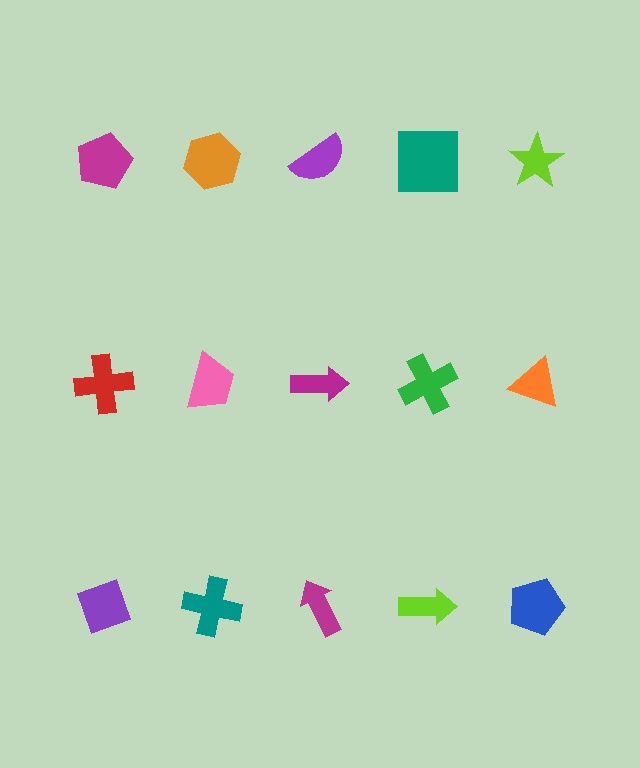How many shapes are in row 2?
5 shapes.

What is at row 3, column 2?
A teal cross.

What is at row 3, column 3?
A magenta arrow.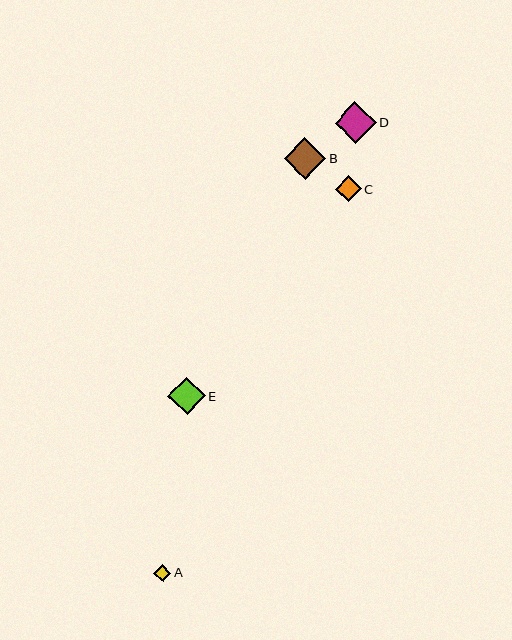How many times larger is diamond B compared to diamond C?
Diamond B is approximately 1.6 times the size of diamond C.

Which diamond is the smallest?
Diamond A is the smallest with a size of approximately 17 pixels.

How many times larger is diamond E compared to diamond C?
Diamond E is approximately 1.4 times the size of diamond C.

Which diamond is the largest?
Diamond B is the largest with a size of approximately 41 pixels.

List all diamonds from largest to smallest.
From largest to smallest: B, D, E, C, A.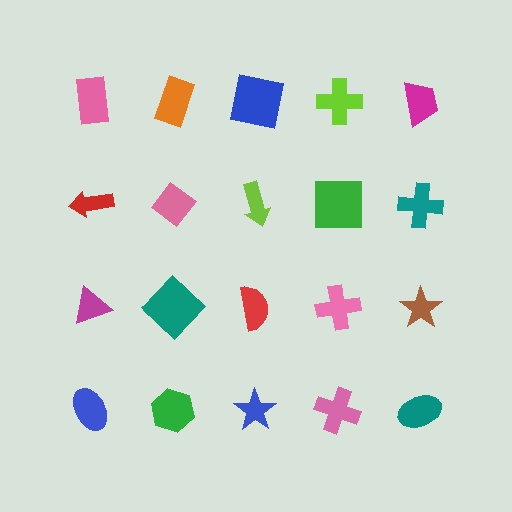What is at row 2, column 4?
A green square.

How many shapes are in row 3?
5 shapes.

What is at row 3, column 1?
A magenta triangle.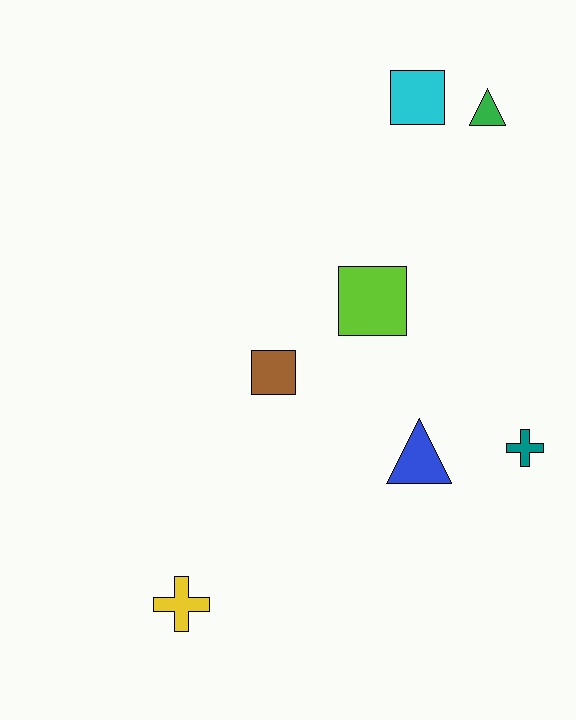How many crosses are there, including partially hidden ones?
There are 2 crosses.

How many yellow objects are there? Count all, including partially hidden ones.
There is 1 yellow object.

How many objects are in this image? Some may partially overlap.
There are 7 objects.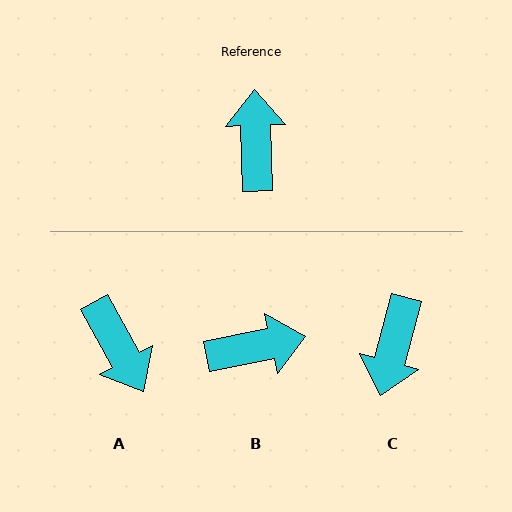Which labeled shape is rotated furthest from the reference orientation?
C, about 163 degrees away.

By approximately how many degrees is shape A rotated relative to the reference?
Approximately 153 degrees clockwise.